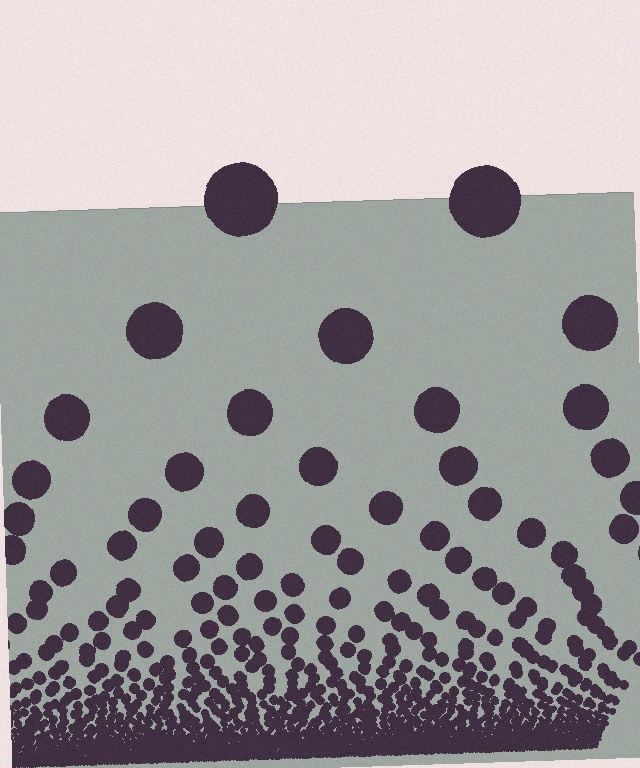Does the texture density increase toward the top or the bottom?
Density increases toward the bottom.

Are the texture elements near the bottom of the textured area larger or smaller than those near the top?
Smaller. The gradient is inverted — elements near the bottom are smaller and denser.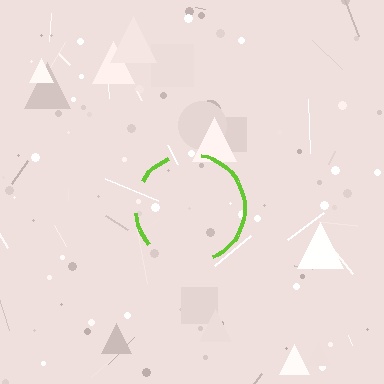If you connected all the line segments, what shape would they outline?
They would outline a circle.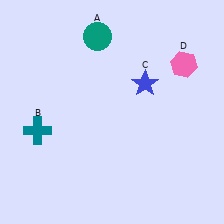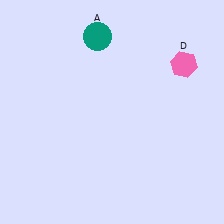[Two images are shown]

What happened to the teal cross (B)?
The teal cross (B) was removed in Image 2. It was in the bottom-left area of Image 1.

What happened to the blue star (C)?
The blue star (C) was removed in Image 2. It was in the top-right area of Image 1.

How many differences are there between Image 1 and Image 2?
There are 2 differences between the two images.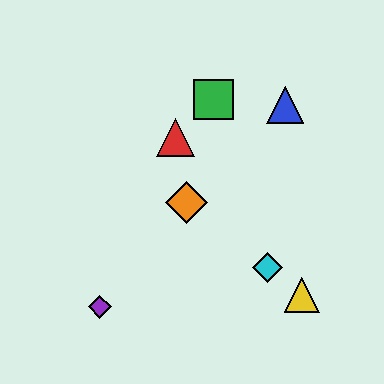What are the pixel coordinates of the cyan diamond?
The cyan diamond is at (268, 268).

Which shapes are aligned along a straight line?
The yellow triangle, the orange diamond, the cyan diamond are aligned along a straight line.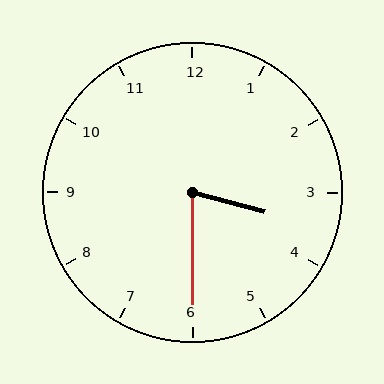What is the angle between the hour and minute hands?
Approximately 75 degrees.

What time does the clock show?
3:30.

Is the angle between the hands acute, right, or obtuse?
It is acute.